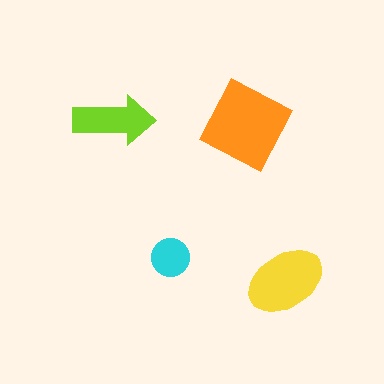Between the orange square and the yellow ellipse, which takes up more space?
The orange square.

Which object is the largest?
The orange square.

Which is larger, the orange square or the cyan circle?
The orange square.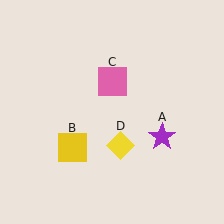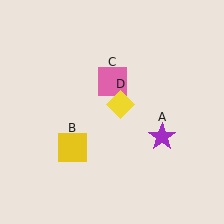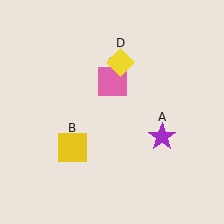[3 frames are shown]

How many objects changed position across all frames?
1 object changed position: yellow diamond (object D).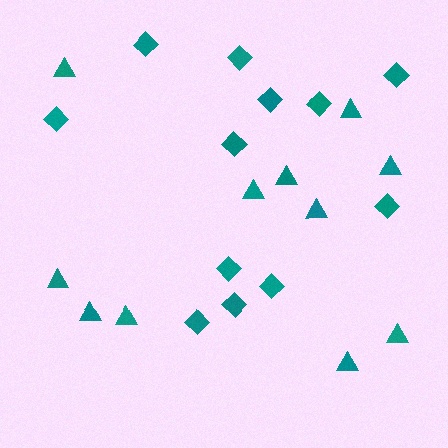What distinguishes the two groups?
There are 2 groups: one group of diamonds (12) and one group of triangles (11).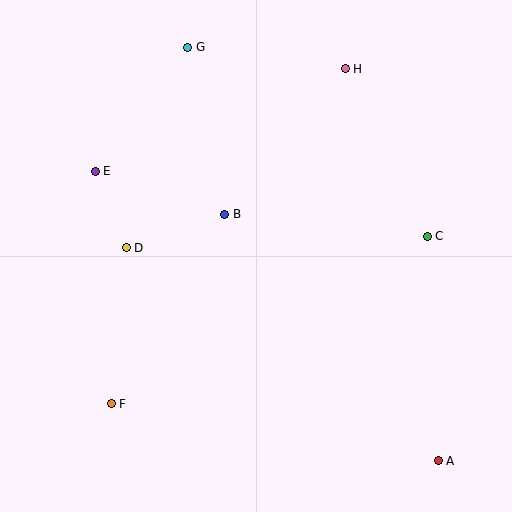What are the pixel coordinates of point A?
Point A is at (438, 461).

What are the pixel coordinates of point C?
Point C is at (427, 236).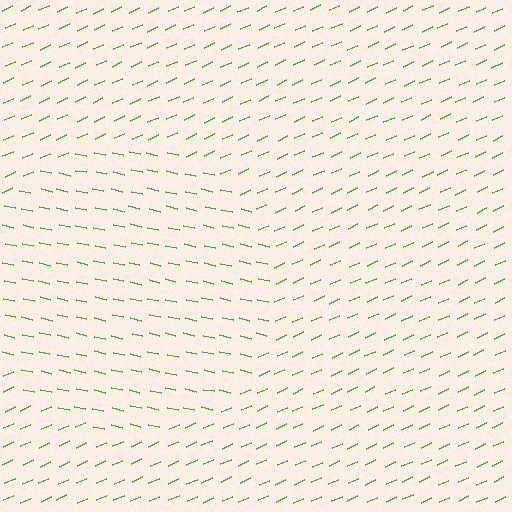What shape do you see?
I see a circle.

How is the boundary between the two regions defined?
The boundary is defined purely by a change in line orientation (approximately 36 degrees difference). All lines are the same color and thickness.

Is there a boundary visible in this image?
Yes, there is a texture boundary formed by a change in line orientation.